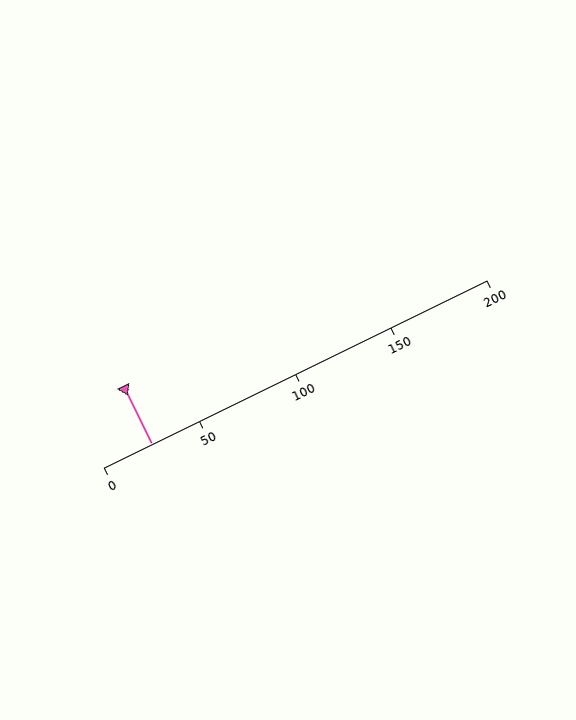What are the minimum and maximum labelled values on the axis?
The axis runs from 0 to 200.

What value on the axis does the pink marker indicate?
The marker indicates approximately 25.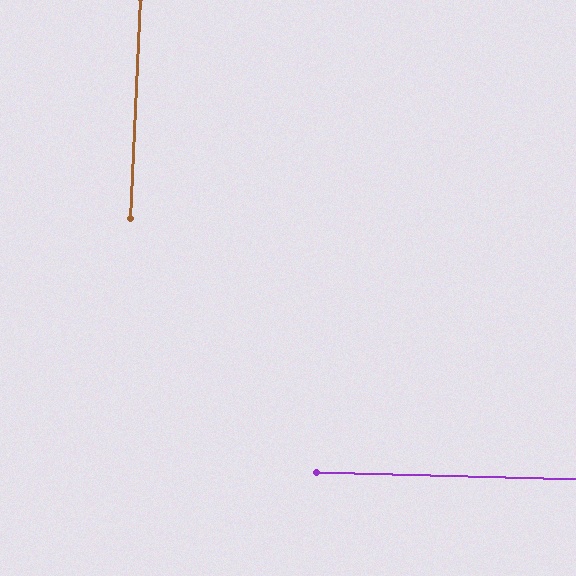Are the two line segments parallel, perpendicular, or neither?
Perpendicular — they meet at approximately 89°.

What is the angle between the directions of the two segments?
Approximately 89 degrees.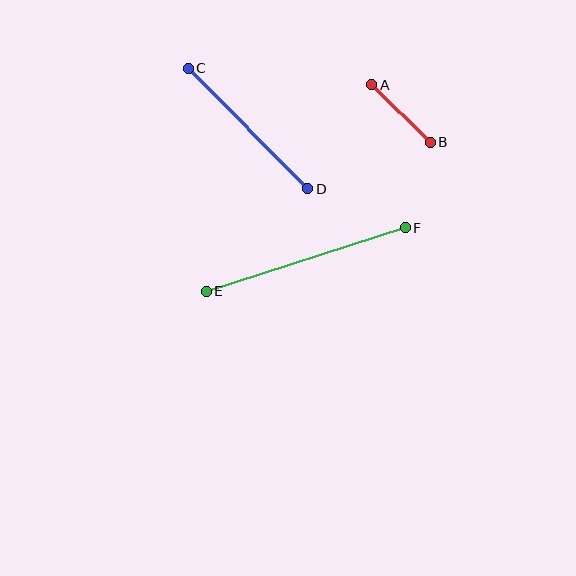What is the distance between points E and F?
The distance is approximately 209 pixels.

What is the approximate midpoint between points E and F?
The midpoint is at approximately (306, 259) pixels.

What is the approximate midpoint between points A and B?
The midpoint is at approximately (401, 114) pixels.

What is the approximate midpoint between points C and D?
The midpoint is at approximately (248, 128) pixels.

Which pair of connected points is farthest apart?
Points E and F are farthest apart.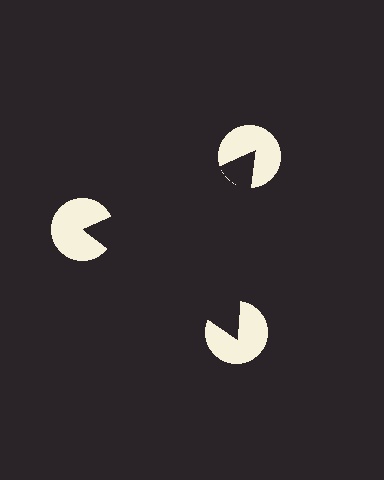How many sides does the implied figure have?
3 sides.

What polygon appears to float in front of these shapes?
An illusory triangle — its edges are inferred from the aligned wedge cuts in the pac-man discs, not physically drawn.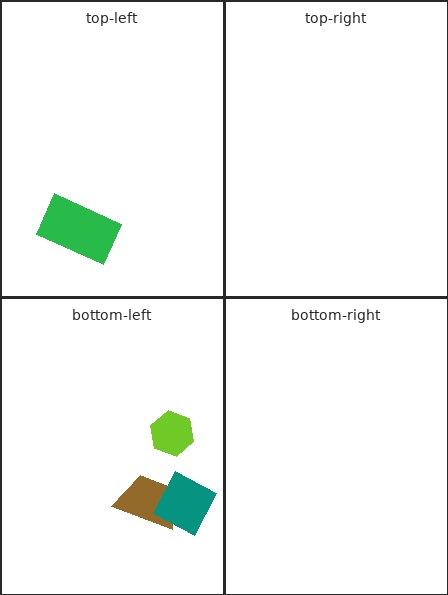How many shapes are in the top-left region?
1.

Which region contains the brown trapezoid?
The bottom-left region.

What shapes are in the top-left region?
The green rectangle.